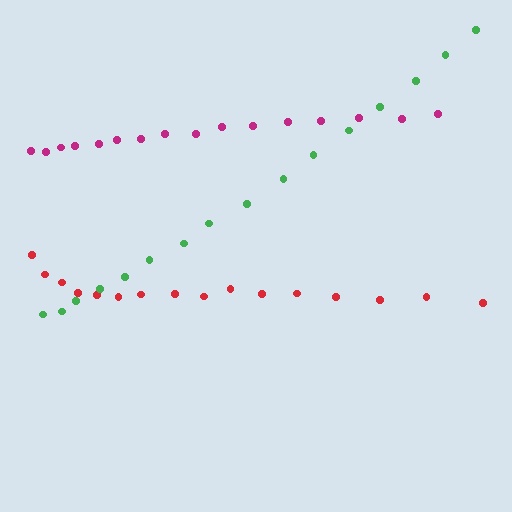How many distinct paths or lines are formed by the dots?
There are 3 distinct paths.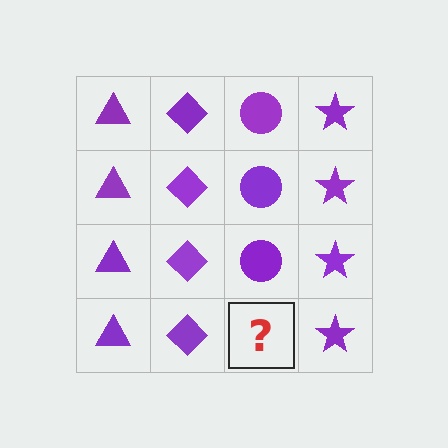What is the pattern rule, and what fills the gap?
The rule is that each column has a consistent shape. The gap should be filled with a purple circle.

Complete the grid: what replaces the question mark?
The question mark should be replaced with a purple circle.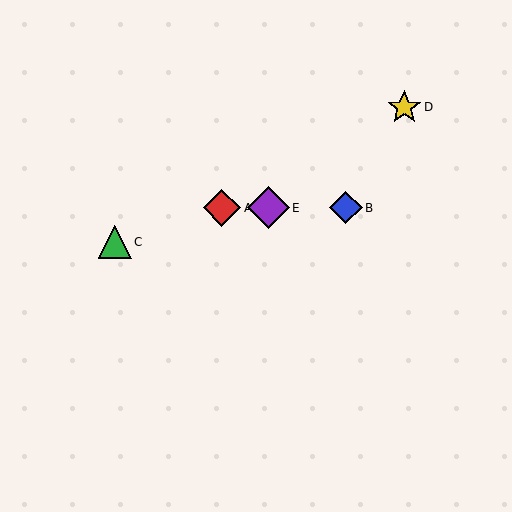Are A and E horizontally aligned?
Yes, both are at y≈208.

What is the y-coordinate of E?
Object E is at y≈208.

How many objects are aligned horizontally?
3 objects (A, B, E) are aligned horizontally.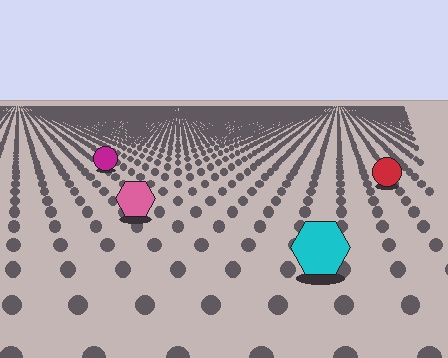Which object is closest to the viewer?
The cyan hexagon is closest. The texture marks near it are larger and more spread out.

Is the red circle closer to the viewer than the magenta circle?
Yes. The red circle is closer — you can tell from the texture gradient: the ground texture is coarser near it.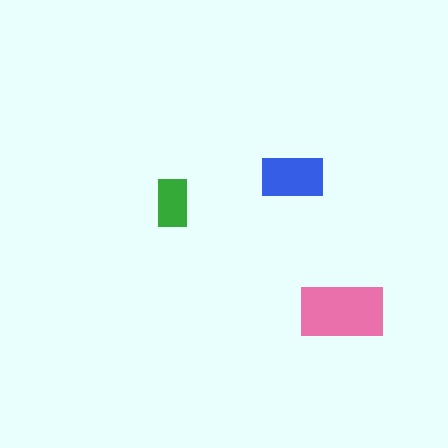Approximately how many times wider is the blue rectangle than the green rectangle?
About 1.5 times wider.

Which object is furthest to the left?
The green rectangle is leftmost.